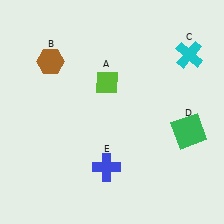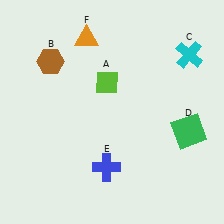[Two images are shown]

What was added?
An orange triangle (F) was added in Image 2.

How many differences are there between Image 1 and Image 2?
There is 1 difference between the two images.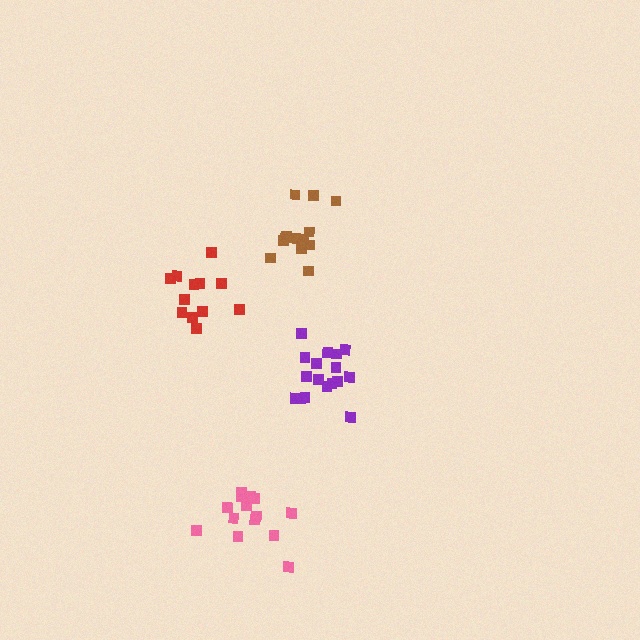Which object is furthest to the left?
The red cluster is leftmost.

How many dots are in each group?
Group 1: 12 dots, Group 2: 14 dots, Group 3: 12 dots, Group 4: 17 dots (55 total).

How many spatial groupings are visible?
There are 4 spatial groupings.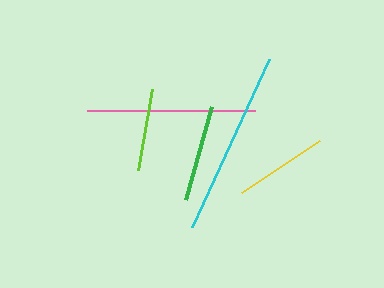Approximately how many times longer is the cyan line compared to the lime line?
The cyan line is approximately 2.2 times the length of the lime line.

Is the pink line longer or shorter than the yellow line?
The pink line is longer than the yellow line.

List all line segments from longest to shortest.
From longest to shortest: cyan, pink, green, yellow, lime.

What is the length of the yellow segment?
The yellow segment is approximately 94 pixels long.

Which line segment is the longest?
The cyan line is the longest at approximately 184 pixels.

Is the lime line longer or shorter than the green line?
The green line is longer than the lime line.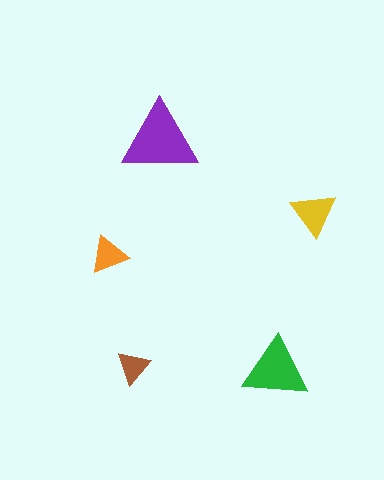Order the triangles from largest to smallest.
the purple one, the green one, the yellow one, the orange one, the brown one.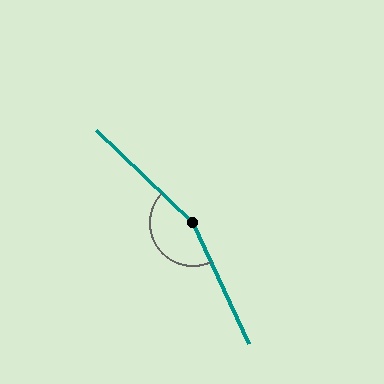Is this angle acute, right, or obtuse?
It is obtuse.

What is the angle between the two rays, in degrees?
Approximately 159 degrees.